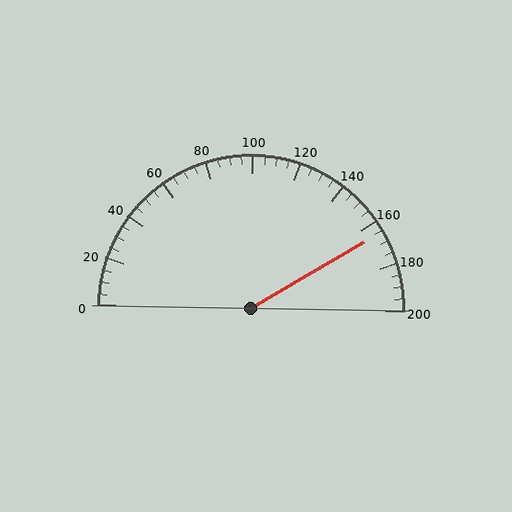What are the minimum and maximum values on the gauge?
The gauge ranges from 0 to 200.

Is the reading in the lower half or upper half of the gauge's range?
The reading is in the upper half of the range (0 to 200).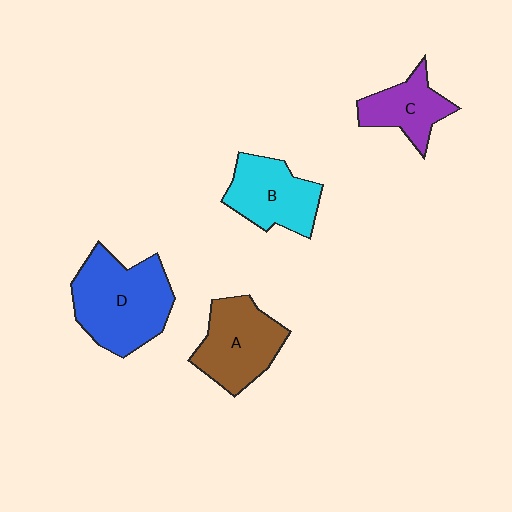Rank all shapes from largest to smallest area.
From largest to smallest: D (blue), A (brown), B (cyan), C (purple).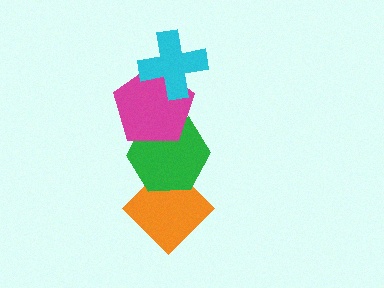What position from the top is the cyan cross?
The cyan cross is 1st from the top.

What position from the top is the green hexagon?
The green hexagon is 3rd from the top.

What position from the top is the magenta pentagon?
The magenta pentagon is 2nd from the top.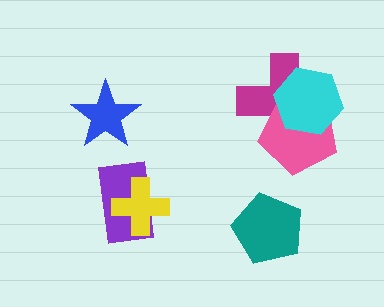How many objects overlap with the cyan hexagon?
2 objects overlap with the cyan hexagon.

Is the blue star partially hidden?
No, no other shape covers it.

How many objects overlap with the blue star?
0 objects overlap with the blue star.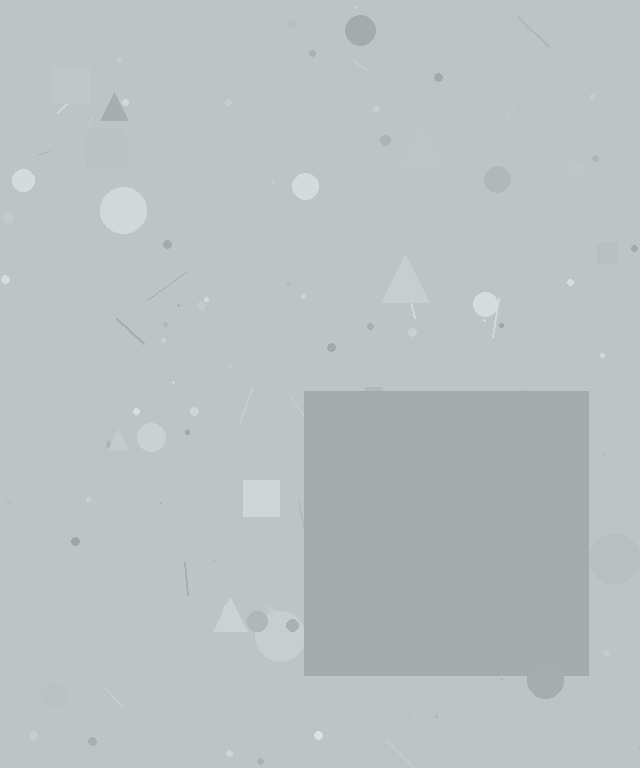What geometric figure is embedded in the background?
A square is embedded in the background.